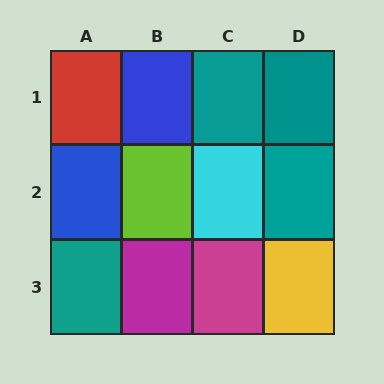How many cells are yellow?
1 cell is yellow.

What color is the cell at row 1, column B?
Blue.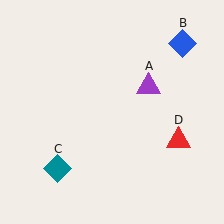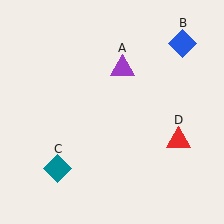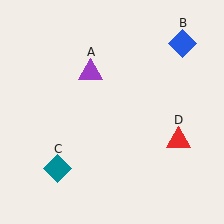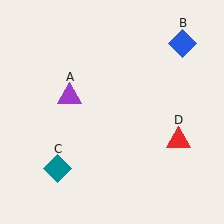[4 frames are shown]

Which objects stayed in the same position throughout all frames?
Blue diamond (object B) and teal diamond (object C) and red triangle (object D) remained stationary.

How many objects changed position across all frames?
1 object changed position: purple triangle (object A).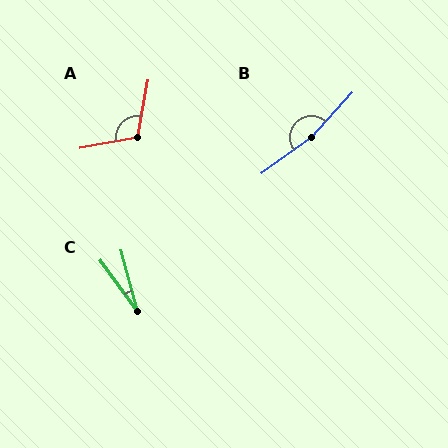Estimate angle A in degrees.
Approximately 111 degrees.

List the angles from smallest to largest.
C (21°), A (111°), B (168°).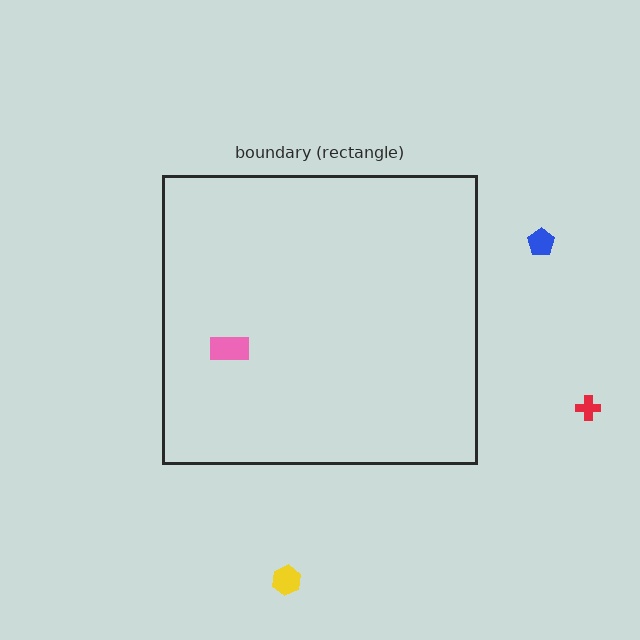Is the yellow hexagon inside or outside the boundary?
Outside.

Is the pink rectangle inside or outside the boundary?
Inside.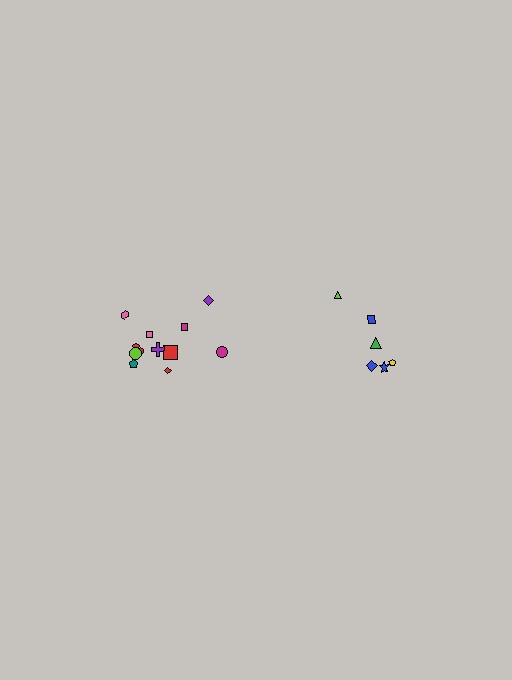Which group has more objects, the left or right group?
The left group.